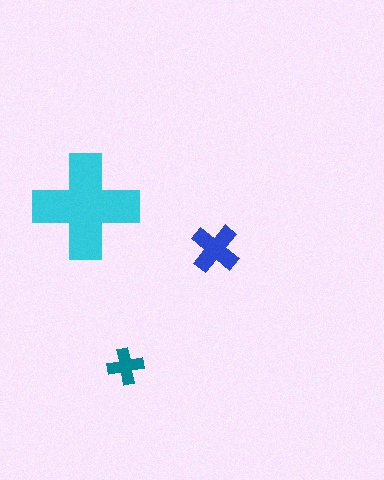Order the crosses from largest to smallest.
the cyan one, the blue one, the teal one.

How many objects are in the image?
There are 3 objects in the image.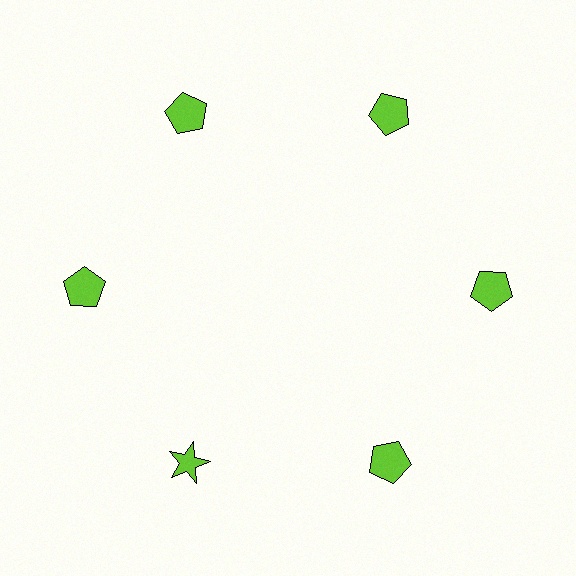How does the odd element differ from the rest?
It has a different shape: star instead of pentagon.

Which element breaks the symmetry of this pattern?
The lime star at roughly the 7 o'clock position breaks the symmetry. All other shapes are lime pentagons.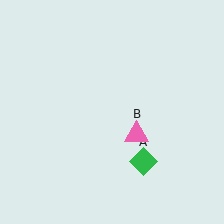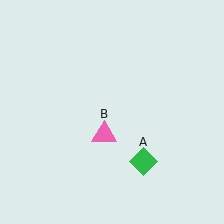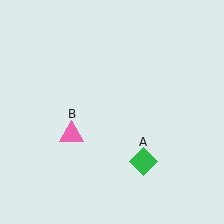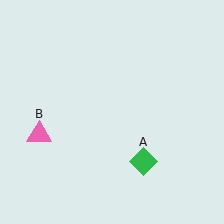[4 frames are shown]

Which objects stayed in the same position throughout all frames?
Green diamond (object A) remained stationary.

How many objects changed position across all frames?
1 object changed position: pink triangle (object B).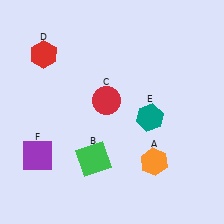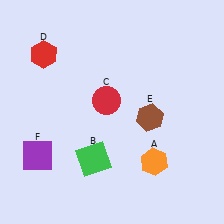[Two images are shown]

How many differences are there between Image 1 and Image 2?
There is 1 difference between the two images.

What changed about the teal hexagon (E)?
In Image 1, E is teal. In Image 2, it changed to brown.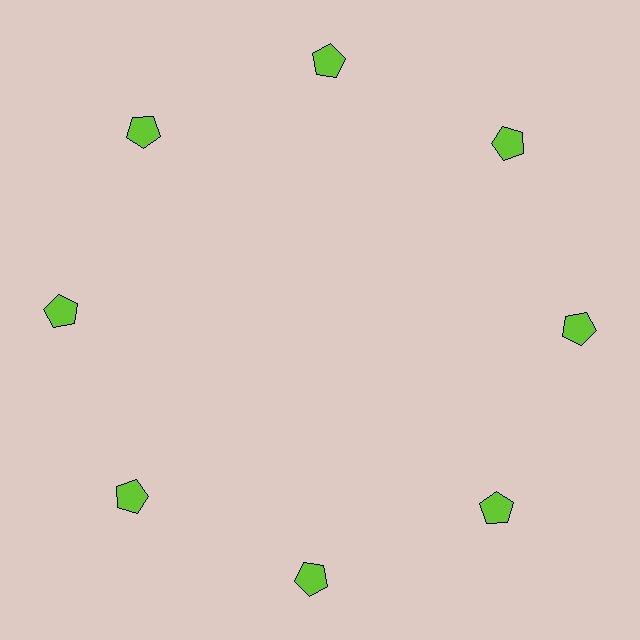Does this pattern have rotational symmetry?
Yes, this pattern has 8-fold rotational symmetry. It looks the same after rotating 45 degrees around the center.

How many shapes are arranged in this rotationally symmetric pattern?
There are 8 shapes, arranged in 8 groups of 1.